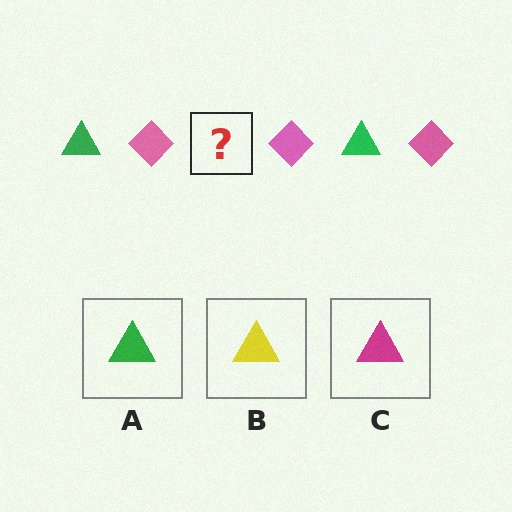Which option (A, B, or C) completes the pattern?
A.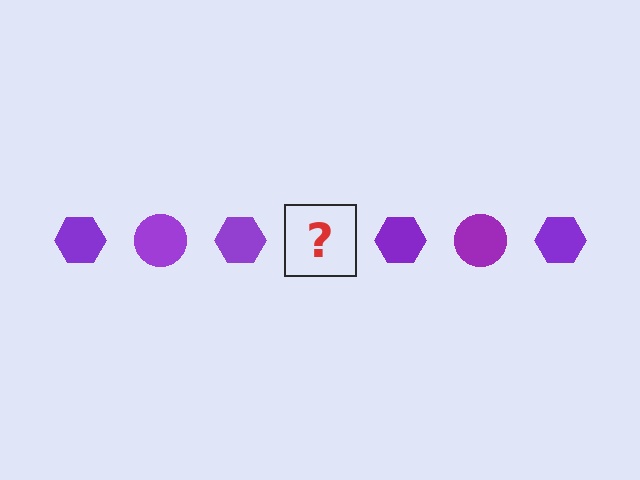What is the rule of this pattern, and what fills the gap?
The rule is that the pattern cycles through hexagon, circle shapes in purple. The gap should be filled with a purple circle.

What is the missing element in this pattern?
The missing element is a purple circle.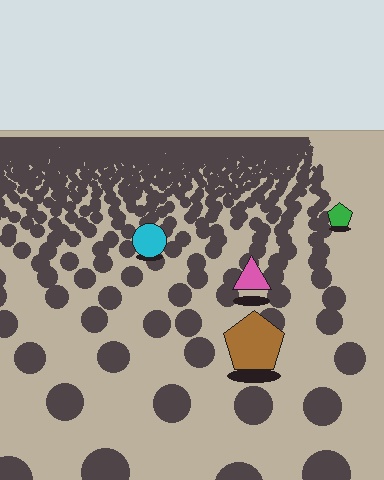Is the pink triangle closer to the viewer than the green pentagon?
Yes. The pink triangle is closer — you can tell from the texture gradient: the ground texture is coarser near it.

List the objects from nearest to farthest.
From nearest to farthest: the brown pentagon, the pink triangle, the cyan circle, the green pentagon.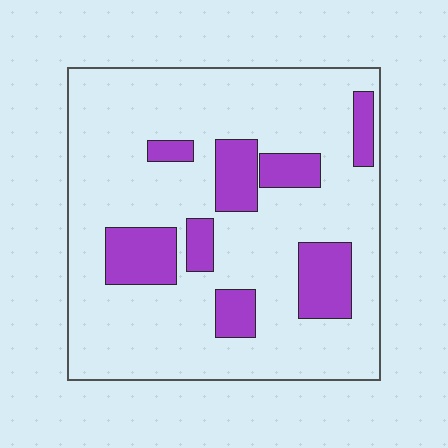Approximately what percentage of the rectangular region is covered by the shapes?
Approximately 20%.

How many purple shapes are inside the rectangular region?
8.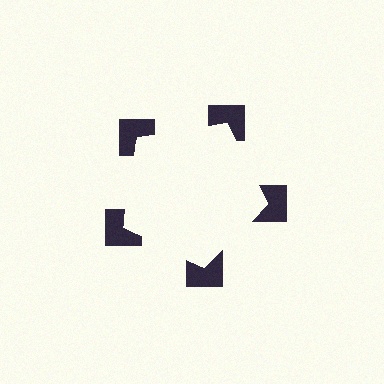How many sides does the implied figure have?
5 sides.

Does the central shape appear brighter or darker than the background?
It typically appears slightly brighter than the background, even though no actual brightness change is drawn.